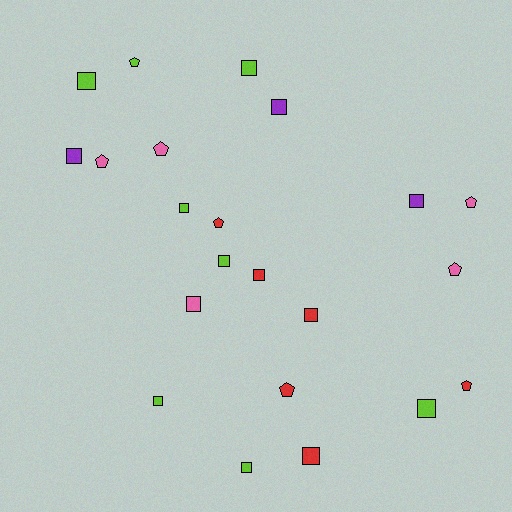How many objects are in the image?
There are 22 objects.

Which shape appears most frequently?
Square, with 14 objects.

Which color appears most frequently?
Lime, with 8 objects.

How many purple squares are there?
There are 3 purple squares.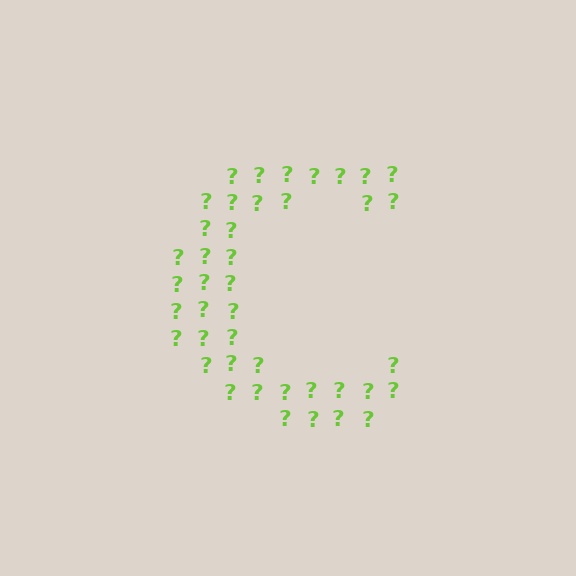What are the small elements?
The small elements are question marks.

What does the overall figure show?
The overall figure shows the letter C.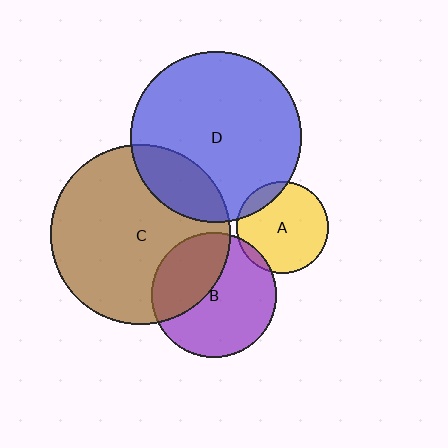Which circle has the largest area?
Circle C (brown).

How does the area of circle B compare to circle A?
Approximately 1.8 times.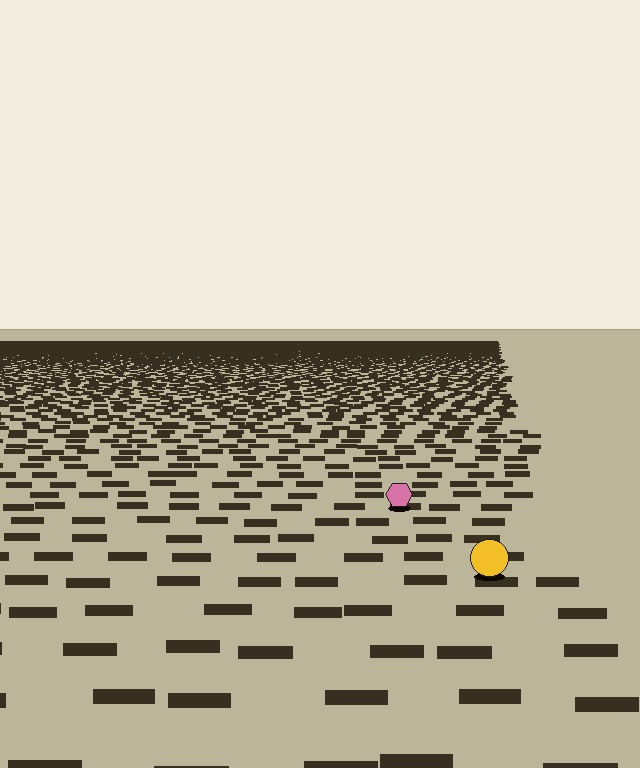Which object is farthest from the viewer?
The pink hexagon is farthest from the viewer. It appears smaller and the ground texture around it is denser.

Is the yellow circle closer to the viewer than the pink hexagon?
Yes. The yellow circle is closer — you can tell from the texture gradient: the ground texture is coarser near it.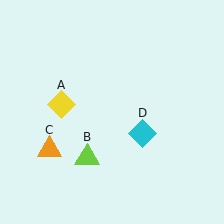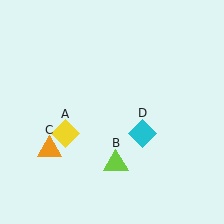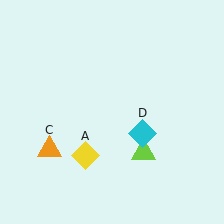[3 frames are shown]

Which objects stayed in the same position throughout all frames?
Orange triangle (object C) and cyan diamond (object D) remained stationary.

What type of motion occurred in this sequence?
The yellow diamond (object A), lime triangle (object B) rotated counterclockwise around the center of the scene.